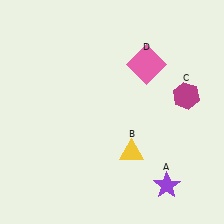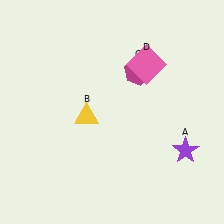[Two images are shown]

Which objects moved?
The objects that moved are: the purple star (A), the yellow triangle (B), the magenta hexagon (C).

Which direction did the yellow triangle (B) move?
The yellow triangle (B) moved left.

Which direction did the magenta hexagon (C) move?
The magenta hexagon (C) moved left.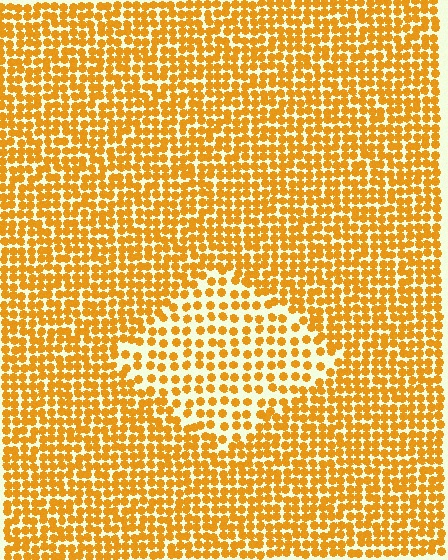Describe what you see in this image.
The image contains small orange elements arranged at two different densities. A diamond-shaped region is visible where the elements are less densely packed than the surrounding area.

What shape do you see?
I see a diamond.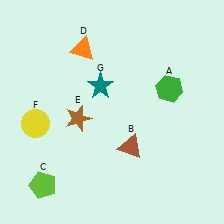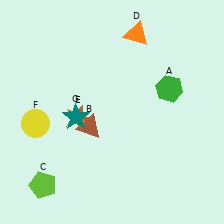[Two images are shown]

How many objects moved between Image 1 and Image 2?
3 objects moved between the two images.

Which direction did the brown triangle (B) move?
The brown triangle (B) moved left.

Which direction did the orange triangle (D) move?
The orange triangle (D) moved right.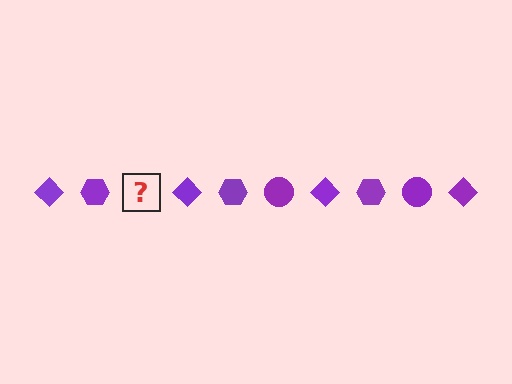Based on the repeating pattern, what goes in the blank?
The blank should be a purple circle.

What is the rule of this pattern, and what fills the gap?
The rule is that the pattern cycles through diamond, hexagon, circle shapes in purple. The gap should be filled with a purple circle.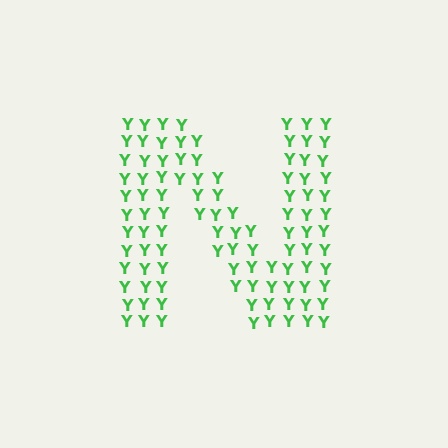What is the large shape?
The large shape is the letter N.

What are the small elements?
The small elements are letter Y's.